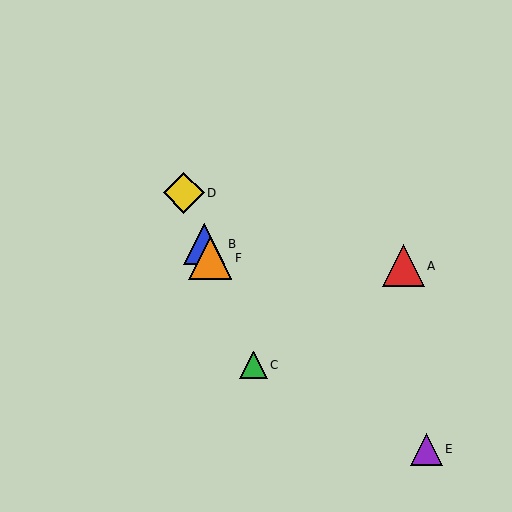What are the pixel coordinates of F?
Object F is at (210, 258).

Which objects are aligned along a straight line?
Objects B, C, D, F are aligned along a straight line.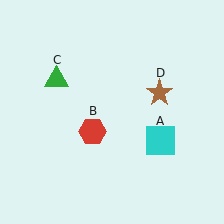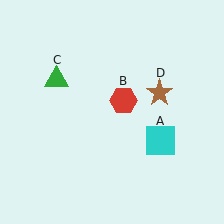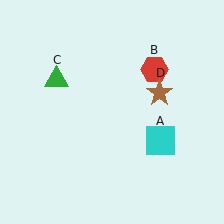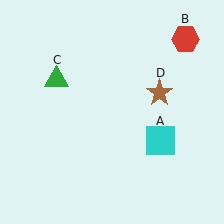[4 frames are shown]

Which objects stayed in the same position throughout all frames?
Cyan square (object A) and green triangle (object C) and brown star (object D) remained stationary.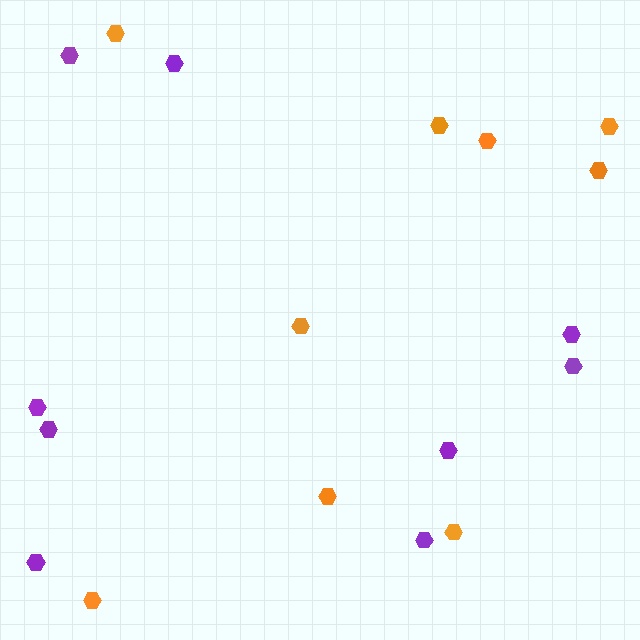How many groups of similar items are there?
There are 2 groups: one group of orange hexagons (9) and one group of purple hexagons (9).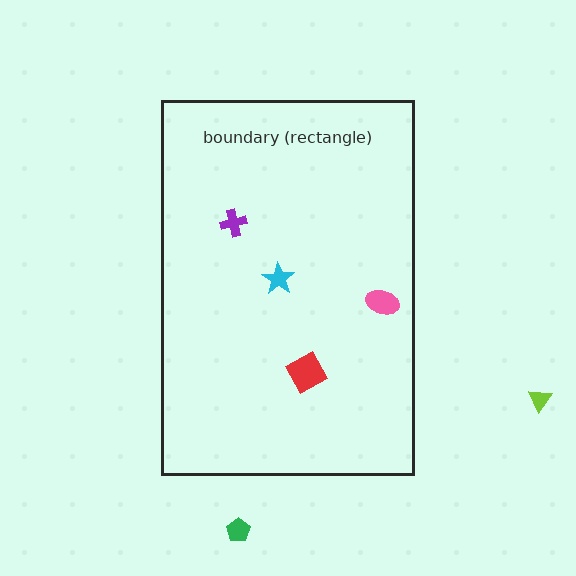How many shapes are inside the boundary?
4 inside, 2 outside.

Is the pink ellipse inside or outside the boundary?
Inside.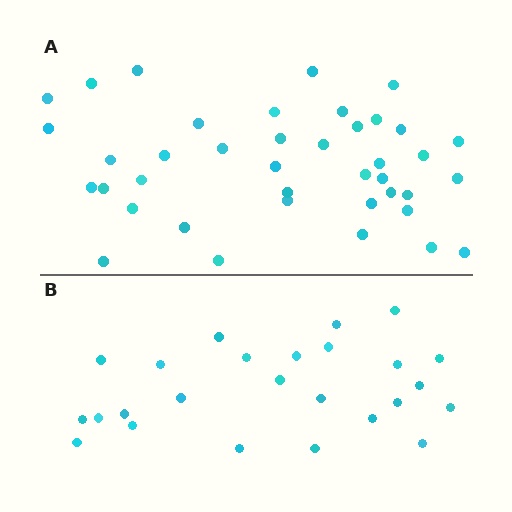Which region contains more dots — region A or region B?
Region A (the top region) has more dots.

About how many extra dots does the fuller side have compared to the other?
Region A has approximately 15 more dots than region B.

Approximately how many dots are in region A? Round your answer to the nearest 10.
About 40 dots.